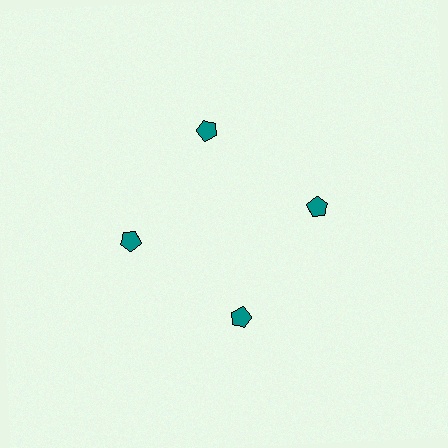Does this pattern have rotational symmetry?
Yes, this pattern has 4-fold rotational symmetry. It looks the same after rotating 90 degrees around the center.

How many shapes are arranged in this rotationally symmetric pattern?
There are 4 shapes, arranged in 4 groups of 1.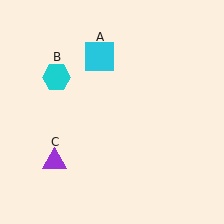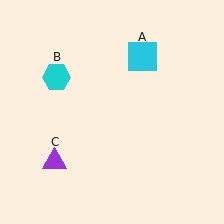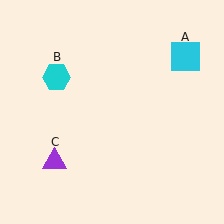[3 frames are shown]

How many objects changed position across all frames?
1 object changed position: cyan square (object A).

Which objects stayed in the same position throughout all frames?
Cyan hexagon (object B) and purple triangle (object C) remained stationary.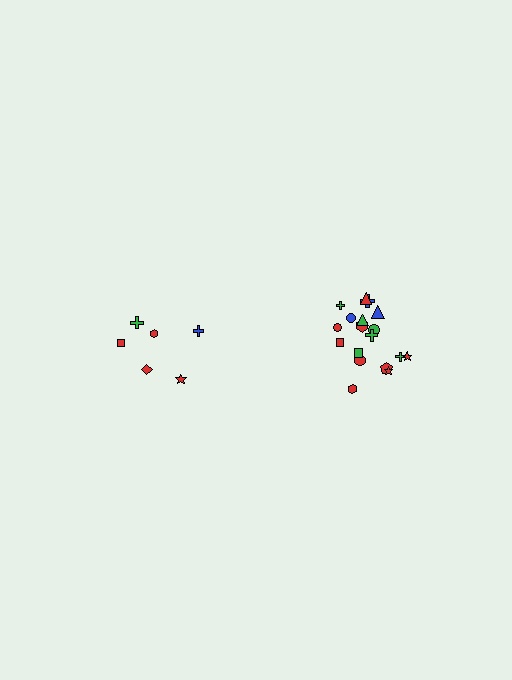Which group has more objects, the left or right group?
The right group.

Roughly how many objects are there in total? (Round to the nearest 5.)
Roughly 25 objects in total.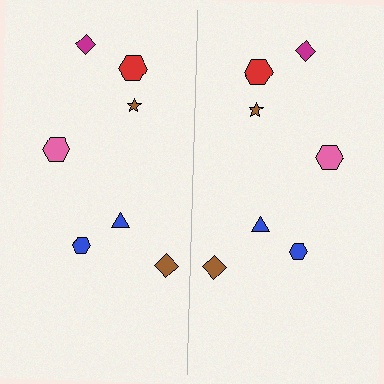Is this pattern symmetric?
Yes, this pattern has bilateral (reflection) symmetry.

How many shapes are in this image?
There are 14 shapes in this image.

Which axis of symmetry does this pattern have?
The pattern has a vertical axis of symmetry running through the center of the image.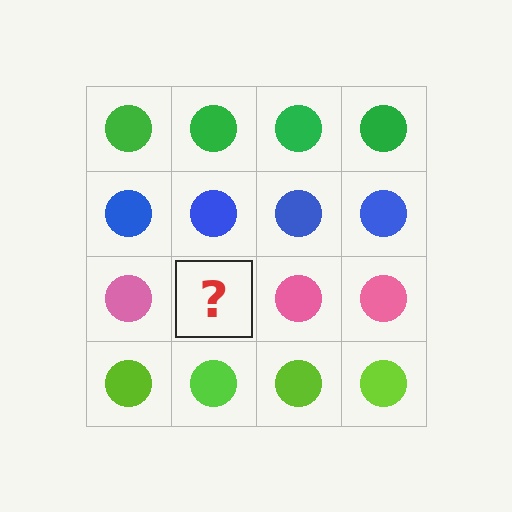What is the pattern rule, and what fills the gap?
The rule is that each row has a consistent color. The gap should be filled with a pink circle.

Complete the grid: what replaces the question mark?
The question mark should be replaced with a pink circle.